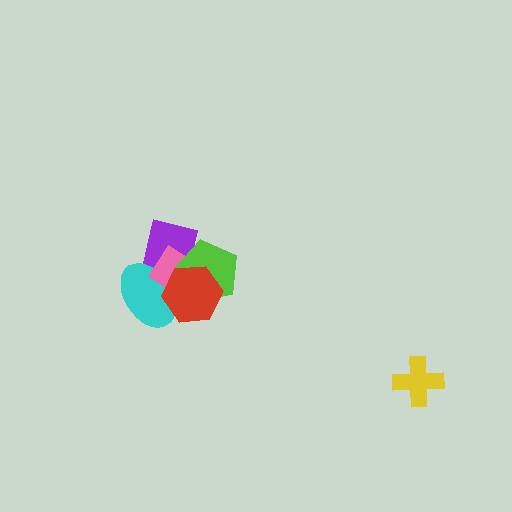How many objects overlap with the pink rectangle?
4 objects overlap with the pink rectangle.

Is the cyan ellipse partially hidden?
Yes, it is partially covered by another shape.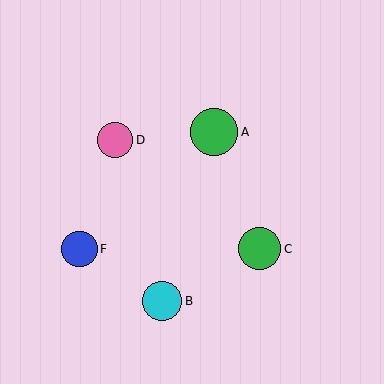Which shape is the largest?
The green circle (labeled A) is the largest.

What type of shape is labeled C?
Shape C is a green circle.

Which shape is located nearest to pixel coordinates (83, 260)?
The blue circle (labeled F) at (80, 249) is nearest to that location.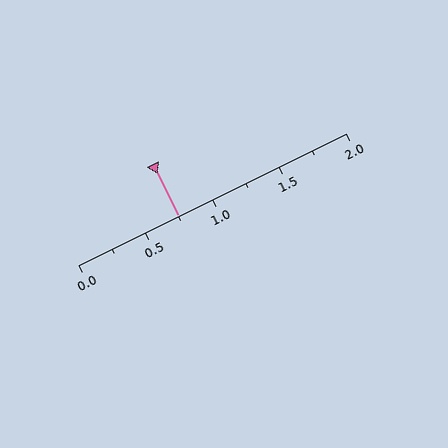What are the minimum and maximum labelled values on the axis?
The axis runs from 0.0 to 2.0.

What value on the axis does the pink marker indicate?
The marker indicates approximately 0.75.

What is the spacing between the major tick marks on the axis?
The major ticks are spaced 0.5 apart.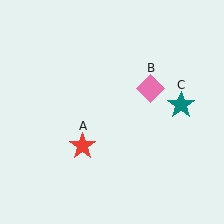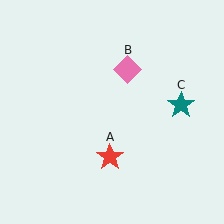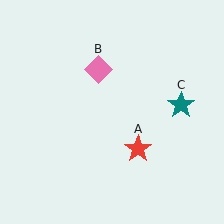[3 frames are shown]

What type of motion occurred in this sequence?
The red star (object A), pink diamond (object B) rotated counterclockwise around the center of the scene.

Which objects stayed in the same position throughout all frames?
Teal star (object C) remained stationary.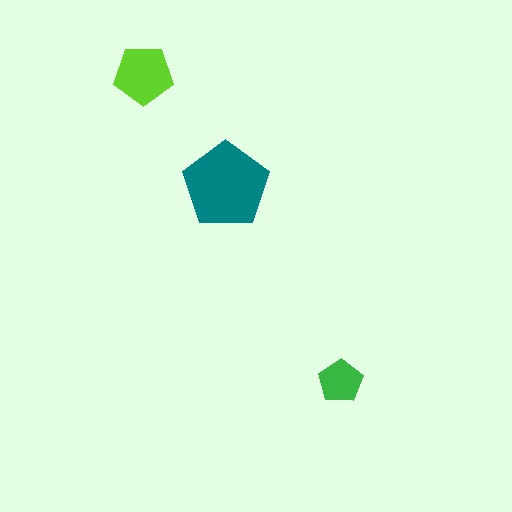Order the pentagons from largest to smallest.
the teal one, the lime one, the green one.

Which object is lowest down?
The green pentagon is bottommost.